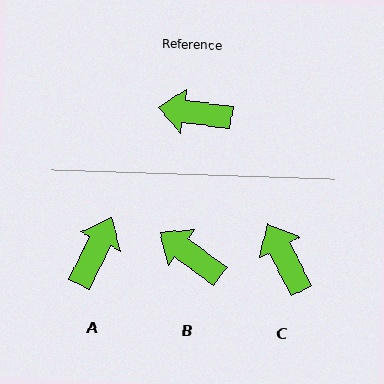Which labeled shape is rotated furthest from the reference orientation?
A, about 108 degrees away.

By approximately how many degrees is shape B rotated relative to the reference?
Approximately 28 degrees clockwise.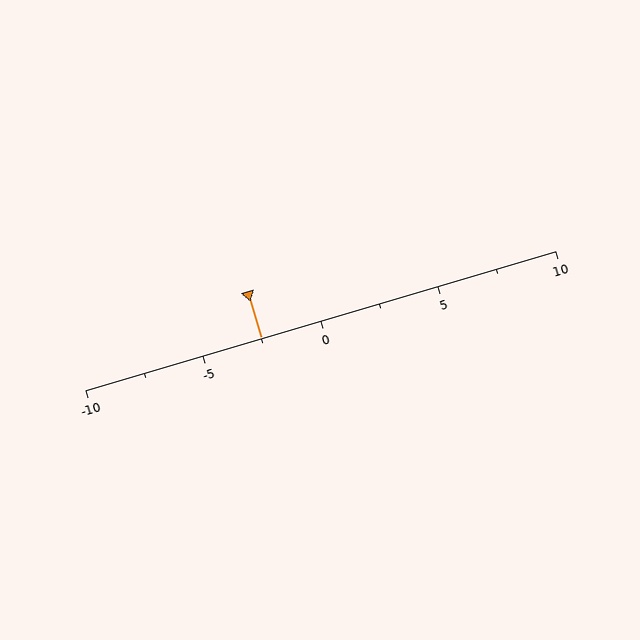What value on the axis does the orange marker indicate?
The marker indicates approximately -2.5.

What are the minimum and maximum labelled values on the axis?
The axis runs from -10 to 10.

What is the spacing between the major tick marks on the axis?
The major ticks are spaced 5 apart.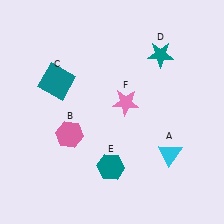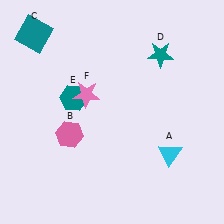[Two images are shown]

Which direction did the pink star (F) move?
The pink star (F) moved left.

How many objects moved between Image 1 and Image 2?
3 objects moved between the two images.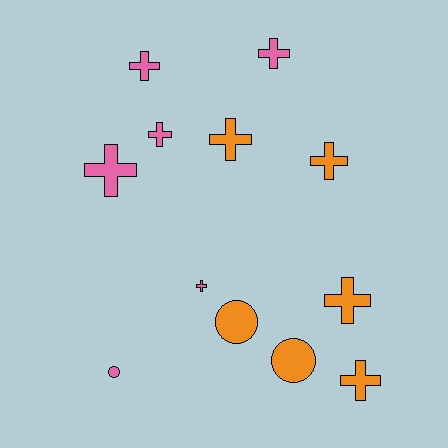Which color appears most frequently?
Pink, with 6 objects.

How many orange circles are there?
There are 2 orange circles.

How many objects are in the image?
There are 12 objects.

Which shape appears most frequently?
Cross, with 9 objects.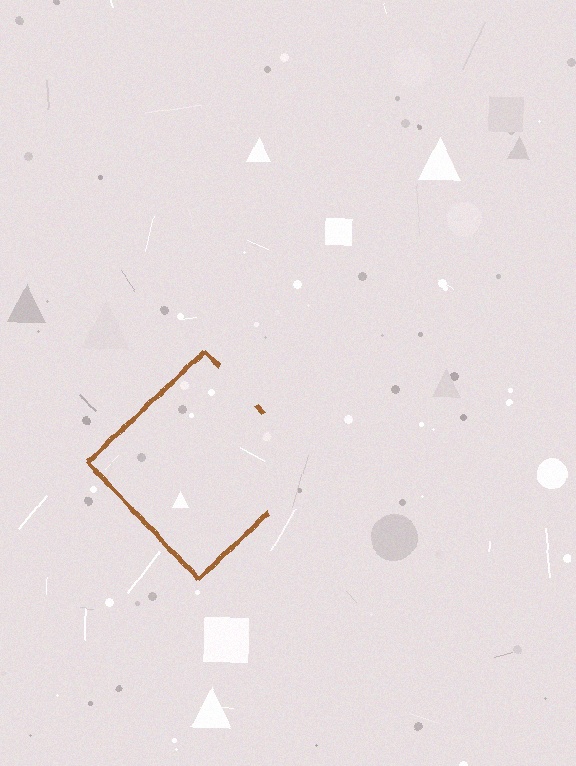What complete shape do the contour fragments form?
The contour fragments form a diamond.